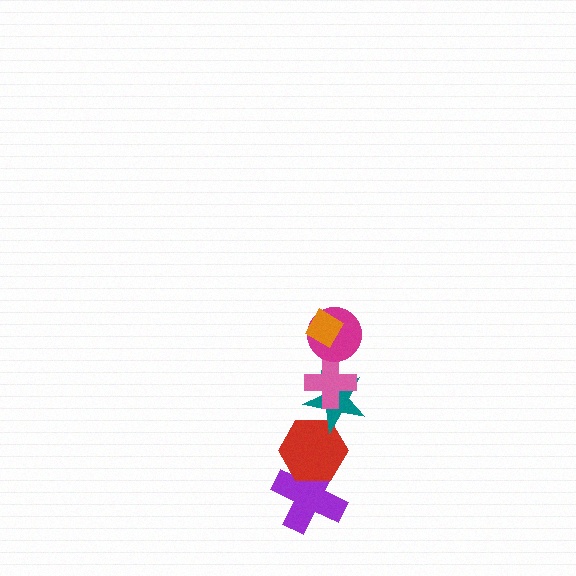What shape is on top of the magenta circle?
The orange diamond is on top of the magenta circle.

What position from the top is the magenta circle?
The magenta circle is 2nd from the top.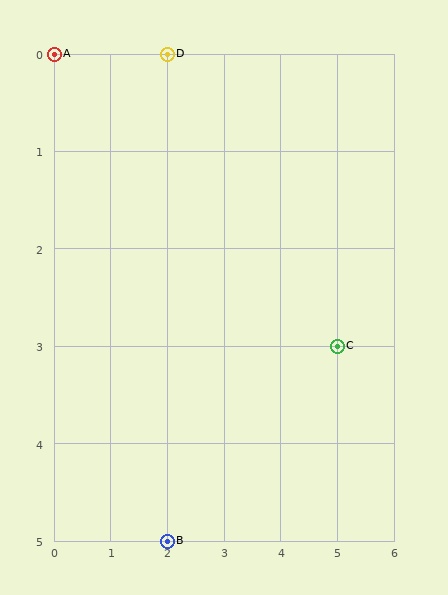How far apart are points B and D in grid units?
Points B and D are 5 rows apart.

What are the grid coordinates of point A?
Point A is at grid coordinates (0, 0).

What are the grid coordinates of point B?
Point B is at grid coordinates (2, 5).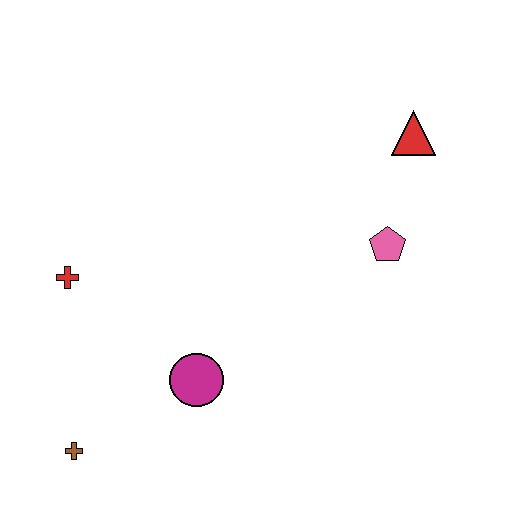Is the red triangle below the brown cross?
No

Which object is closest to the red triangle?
The pink pentagon is closest to the red triangle.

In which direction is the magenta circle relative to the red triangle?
The magenta circle is below the red triangle.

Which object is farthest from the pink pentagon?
The brown cross is farthest from the pink pentagon.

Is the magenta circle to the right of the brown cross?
Yes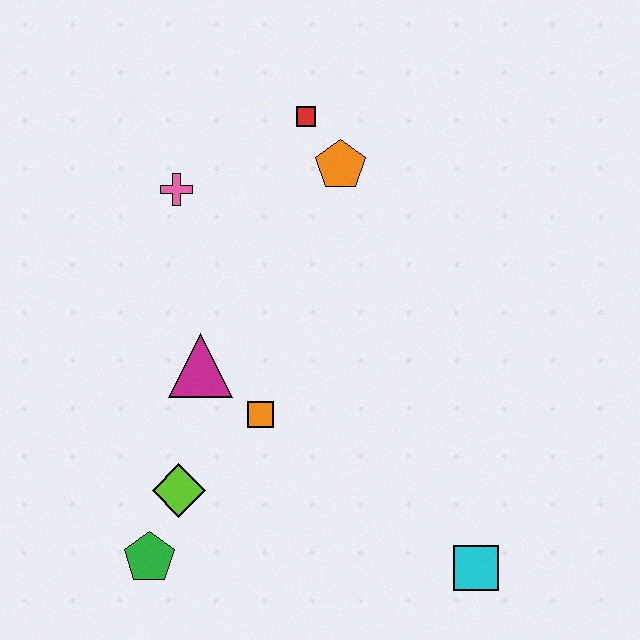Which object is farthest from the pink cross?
The cyan square is farthest from the pink cross.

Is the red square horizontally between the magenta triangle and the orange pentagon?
Yes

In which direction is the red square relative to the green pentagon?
The red square is above the green pentagon.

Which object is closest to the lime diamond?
The green pentagon is closest to the lime diamond.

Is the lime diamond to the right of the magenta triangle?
No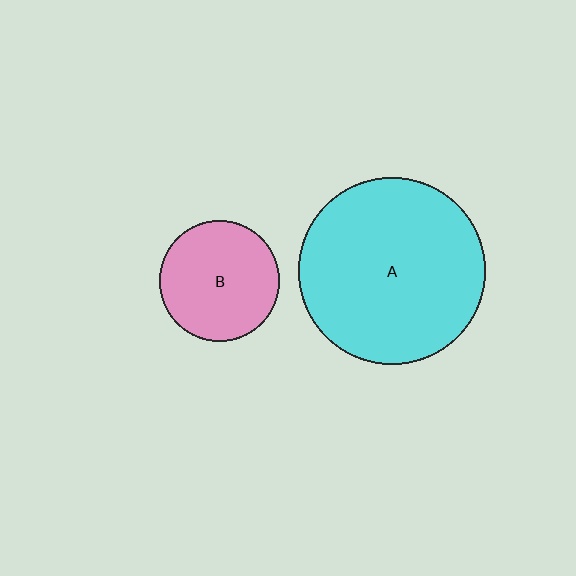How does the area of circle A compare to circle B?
Approximately 2.4 times.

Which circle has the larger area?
Circle A (cyan).